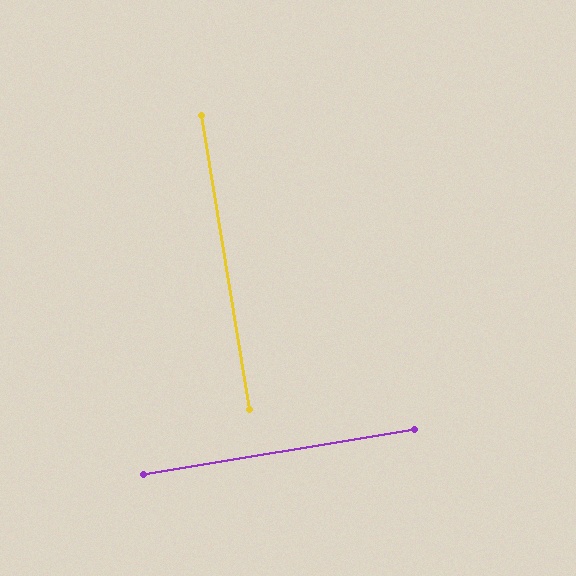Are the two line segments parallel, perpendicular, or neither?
Perpendicular — they meet at approximately 90°.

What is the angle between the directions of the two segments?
Approximately 90 degrees.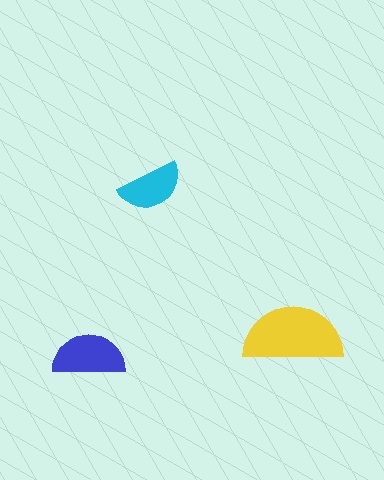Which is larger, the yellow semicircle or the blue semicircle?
The yellow one.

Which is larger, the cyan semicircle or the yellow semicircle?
The yellow one.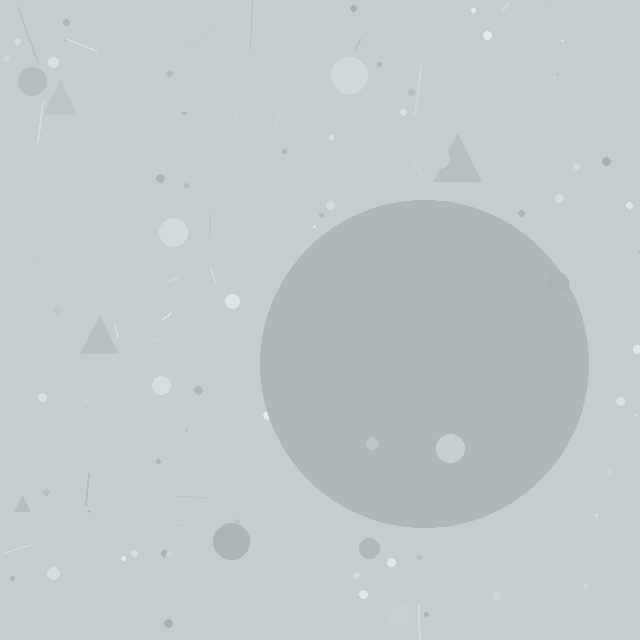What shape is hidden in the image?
A circle is hidden in the image.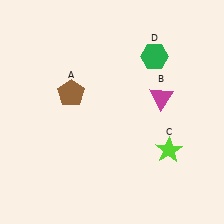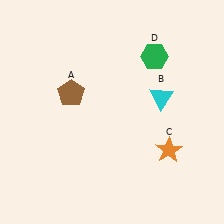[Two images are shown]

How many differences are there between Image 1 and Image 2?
There are 2 differences between the two images.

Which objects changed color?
B changed from magenta to cyan. C changed from lime to orange.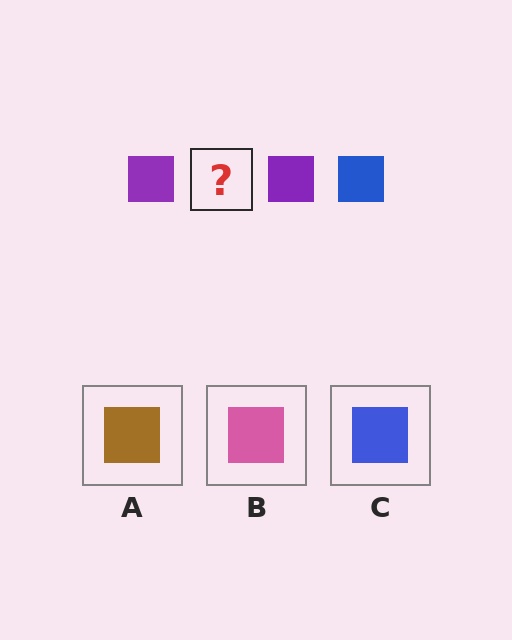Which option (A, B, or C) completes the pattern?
C.